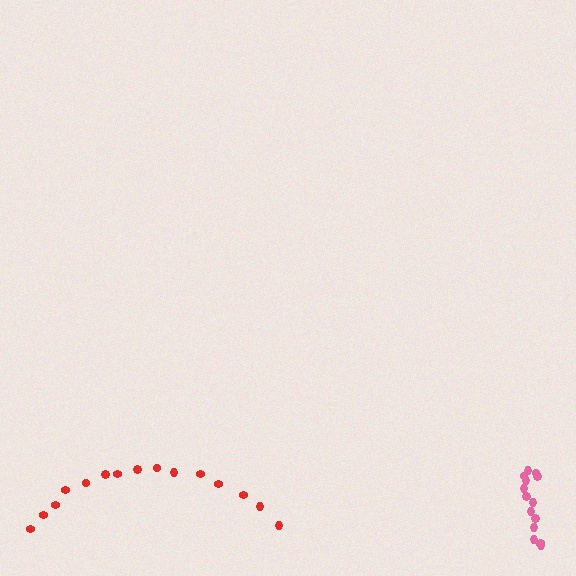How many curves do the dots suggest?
There are 2 distinct paths.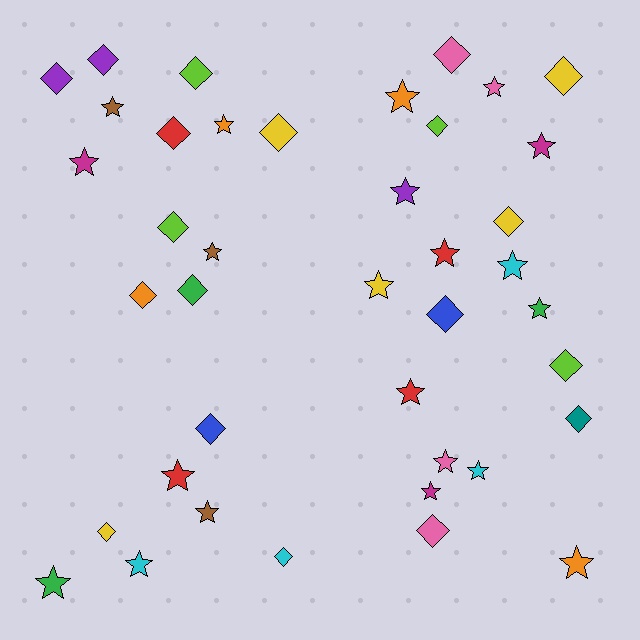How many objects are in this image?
There are 40 objects.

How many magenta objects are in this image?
There are 3 magenta objects.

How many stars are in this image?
There are 21 stars.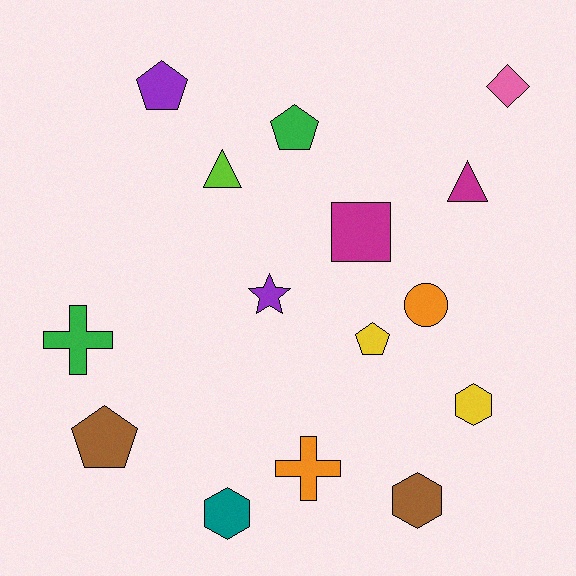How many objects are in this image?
There are 15 objects.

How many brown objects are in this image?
There are 2 brown objects.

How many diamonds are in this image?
There is 1 diamond.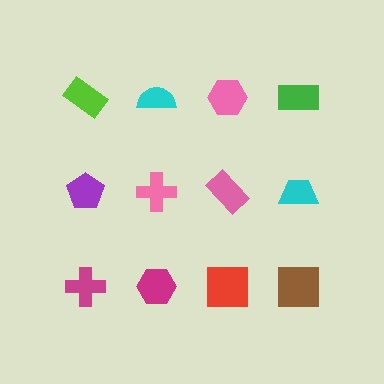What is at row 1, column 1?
A lime rectangle.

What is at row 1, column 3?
A pink hexagon.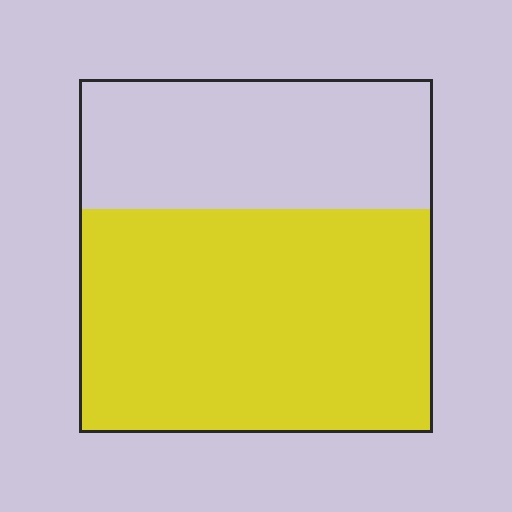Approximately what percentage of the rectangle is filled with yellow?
Approximately 65%.